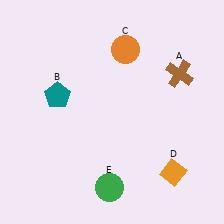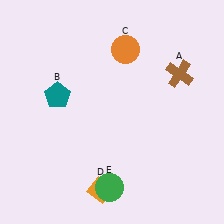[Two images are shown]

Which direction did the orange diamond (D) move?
The orange diamond (D) moved left.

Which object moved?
The orange diamond (D) moved left.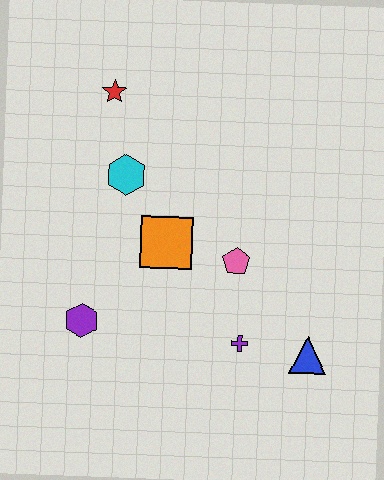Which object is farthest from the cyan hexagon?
The blue triangle is farthest from the cyan hexagon.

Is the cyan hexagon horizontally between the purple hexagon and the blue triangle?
Yes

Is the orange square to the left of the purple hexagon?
No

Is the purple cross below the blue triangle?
No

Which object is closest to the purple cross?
The blue triangle is closest to the purple cross.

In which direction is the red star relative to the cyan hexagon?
The red star is above the cyan hexagon.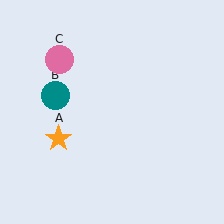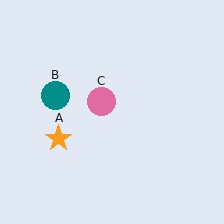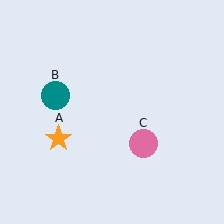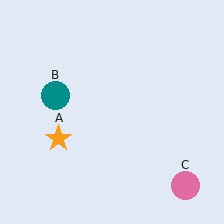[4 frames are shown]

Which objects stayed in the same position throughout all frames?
Orange star (object A) and teal circle (object B) remained stationary.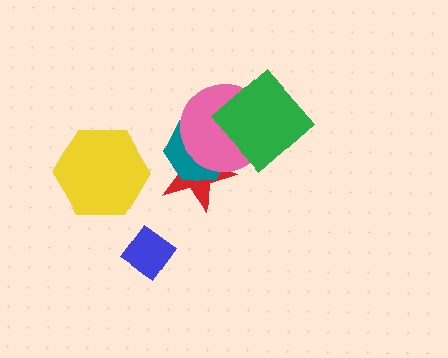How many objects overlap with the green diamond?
1 object overlaps with the green diamond.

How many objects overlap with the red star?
2 objects overlap with the red star.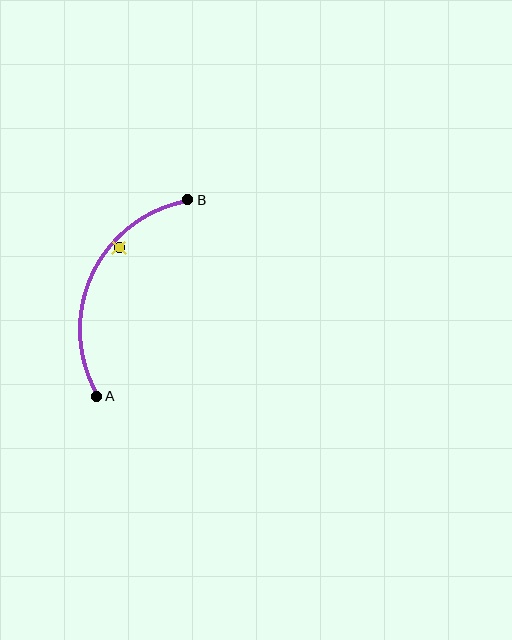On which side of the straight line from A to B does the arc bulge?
The arc bulges to the left of the straight line connecting A and B.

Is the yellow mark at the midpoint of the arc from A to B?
No — the yellow mark does not lie on the arc at all. It sits slightly inside the curve.